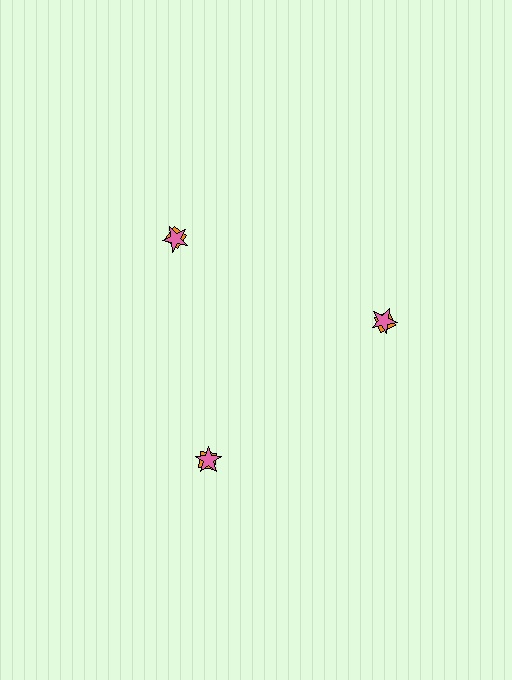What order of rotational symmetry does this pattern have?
This pattern has 3-fold rotational symmetry.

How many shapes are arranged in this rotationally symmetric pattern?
There are 6 shapes, arranged in 3 groups of 2.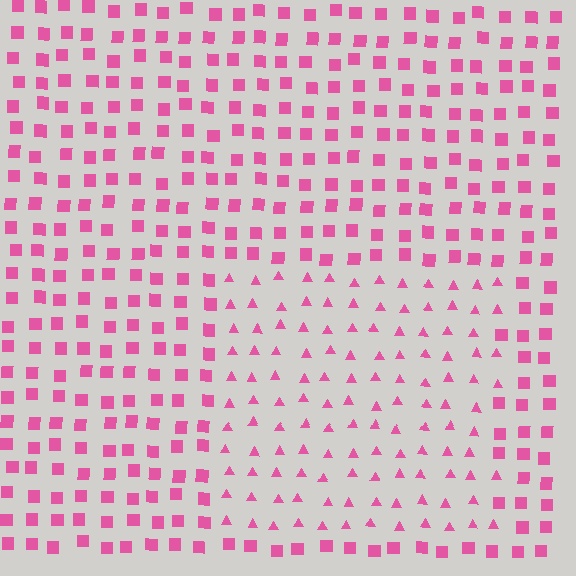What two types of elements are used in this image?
The image uses triangles inside the rectangle region and squares outside it.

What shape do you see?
I see a rectangle.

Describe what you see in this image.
The image is filled with small pink elements arranged in a uniform grid. A rectangle-shaped region contains triangles, while the surrounding area contains squares. The boundary is defined purely by the change in element shape.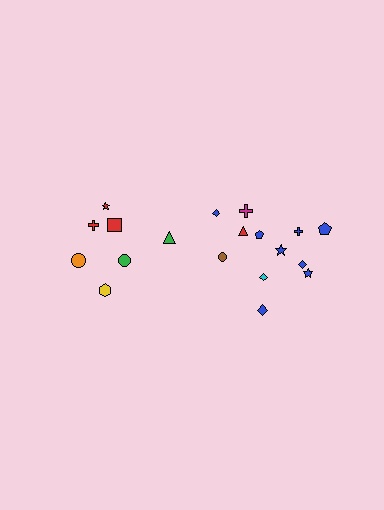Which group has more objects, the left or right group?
The right group.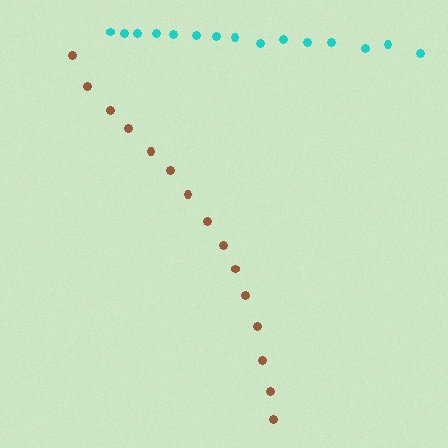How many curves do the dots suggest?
There are 2 distinct paths.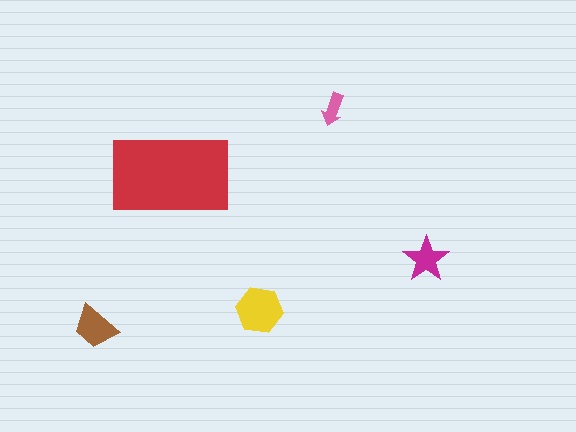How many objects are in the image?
There are 5 objects in the image.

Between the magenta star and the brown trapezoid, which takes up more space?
The brown trapezoid.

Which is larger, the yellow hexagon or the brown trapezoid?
The yellow hexagon.